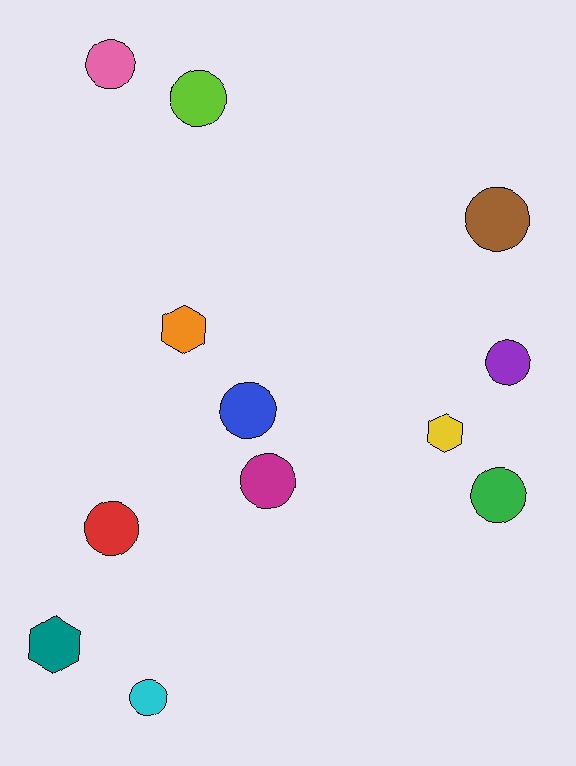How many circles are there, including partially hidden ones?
There are 9 circles.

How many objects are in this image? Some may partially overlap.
There are 12 objects.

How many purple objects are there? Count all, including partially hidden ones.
There is 1 purple object.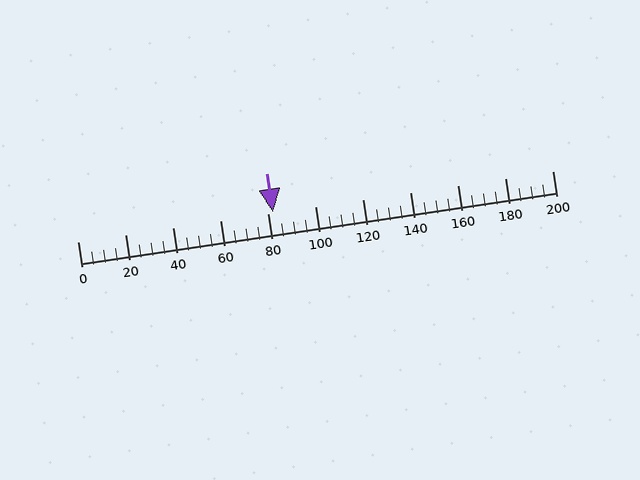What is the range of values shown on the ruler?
The ruler shows values from 0 to 200.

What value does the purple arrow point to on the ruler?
The purple arrow points to approximately 82.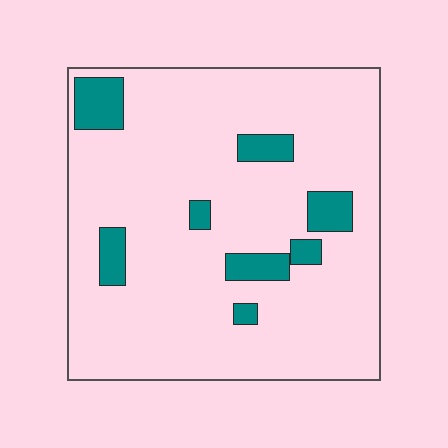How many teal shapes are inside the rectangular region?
8.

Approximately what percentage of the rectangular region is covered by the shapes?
Approximately 10%.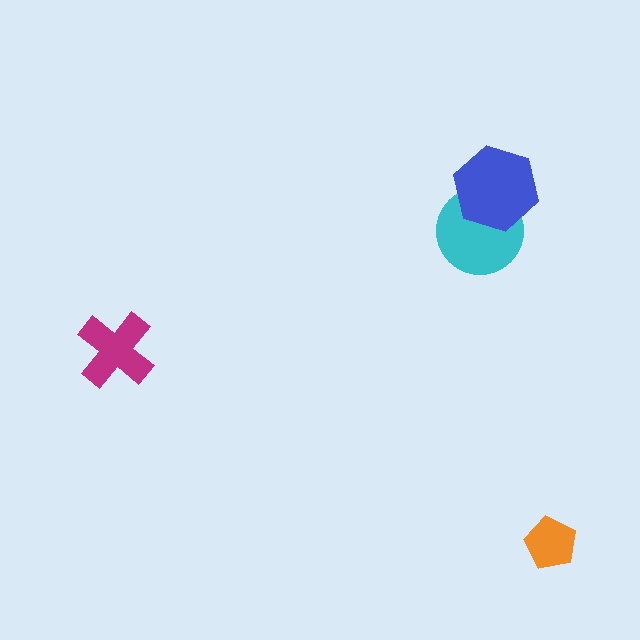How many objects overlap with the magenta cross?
0 objects overlap with the magenta cross.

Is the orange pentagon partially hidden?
No, no other shape covers it.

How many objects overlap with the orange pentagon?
0 objects overlap with the orange pentagon.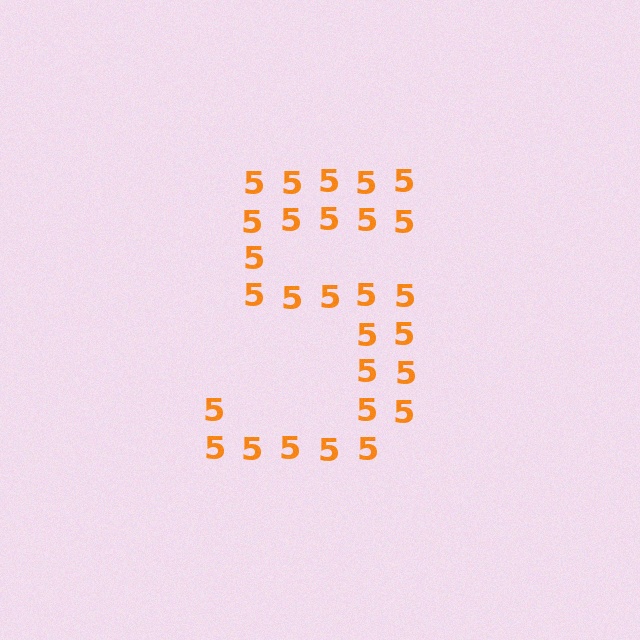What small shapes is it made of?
It is made of small digit 5's.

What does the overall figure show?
The overall figure shows the digit 5.